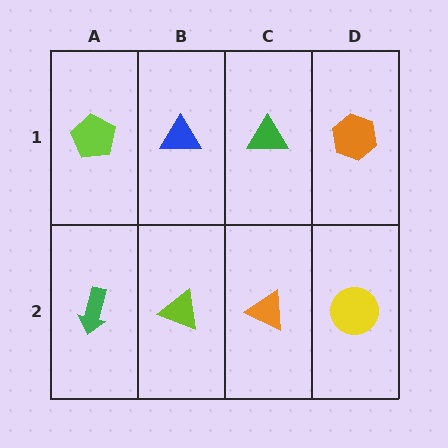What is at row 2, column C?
An orange triangle.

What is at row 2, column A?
A green arrow.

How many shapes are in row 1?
4 shapes.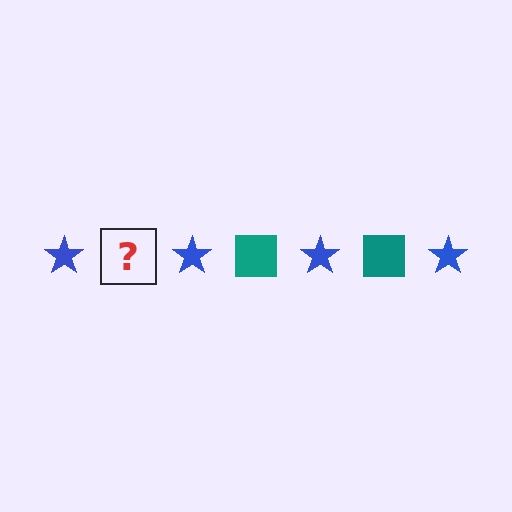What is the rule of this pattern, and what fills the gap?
The rule is that the pattern alternates between blue star and teal square. The gap should be filled with a teal square.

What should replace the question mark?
The question mark should be replaced with a teal square.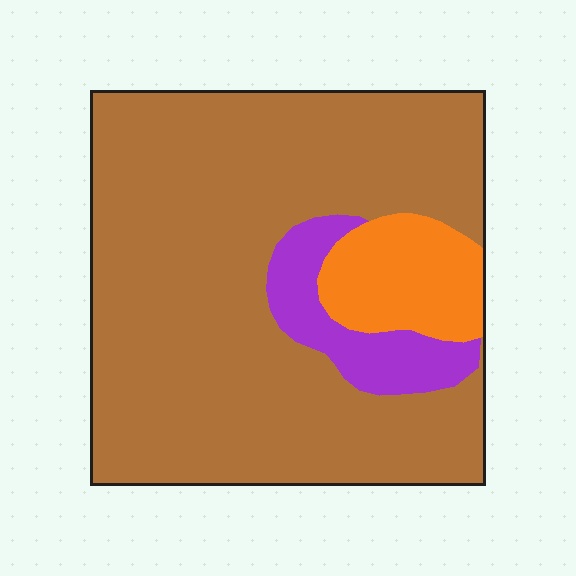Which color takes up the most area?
Brown, at roughly 80%.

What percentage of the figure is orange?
Orange covers about 10% of the figure.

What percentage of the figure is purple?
Purple takes up about one tenth (1/10) of the figure.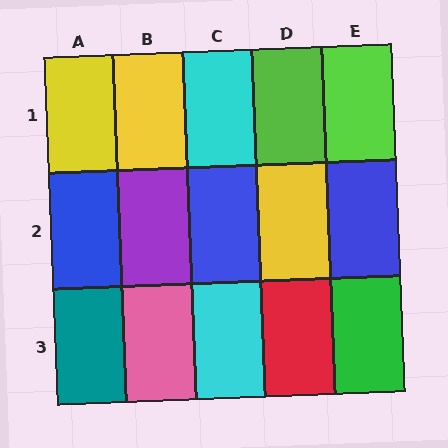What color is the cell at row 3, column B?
Pink.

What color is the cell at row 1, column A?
Yellow.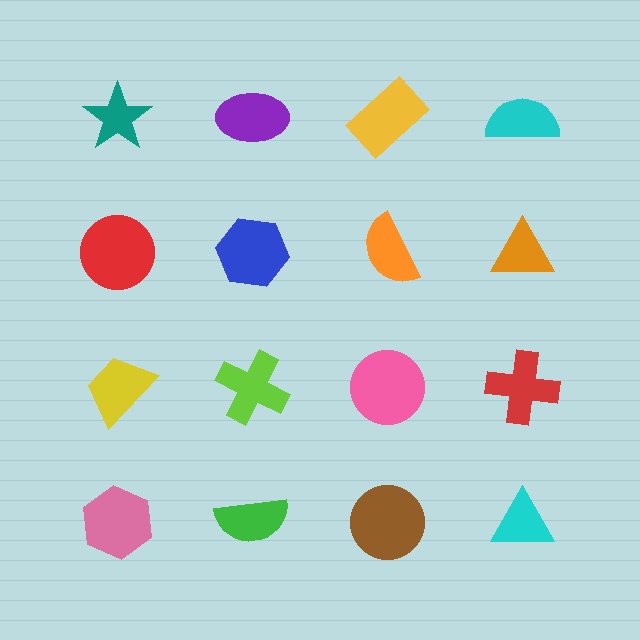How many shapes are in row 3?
4 shapes.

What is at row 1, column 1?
A teal star.